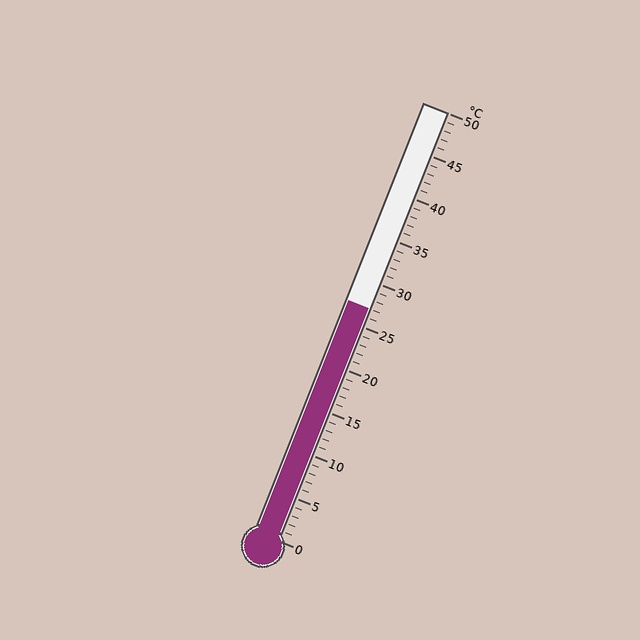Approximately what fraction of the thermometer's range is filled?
The thermometer is filled to approximately 55% of its range.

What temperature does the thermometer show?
The thermometer shows approximately 27°C.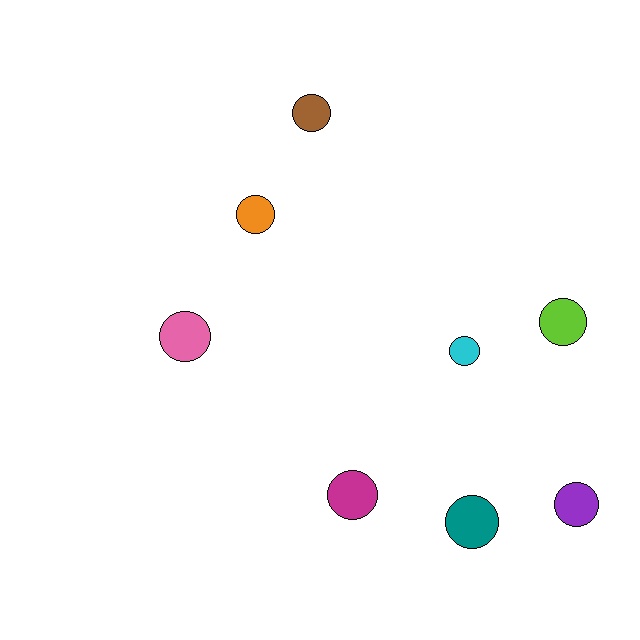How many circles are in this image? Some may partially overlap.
There are 8 circles.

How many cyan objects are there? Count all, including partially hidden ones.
There is 1 cyan object.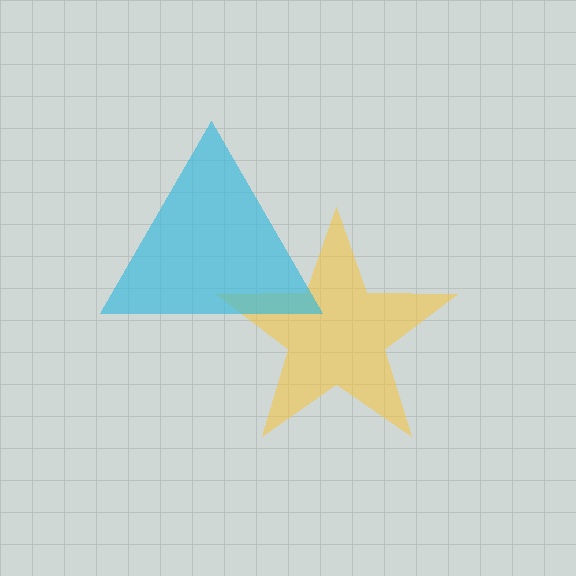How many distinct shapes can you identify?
There are 2 distinct shapes: a yellow star, a cyan triangle.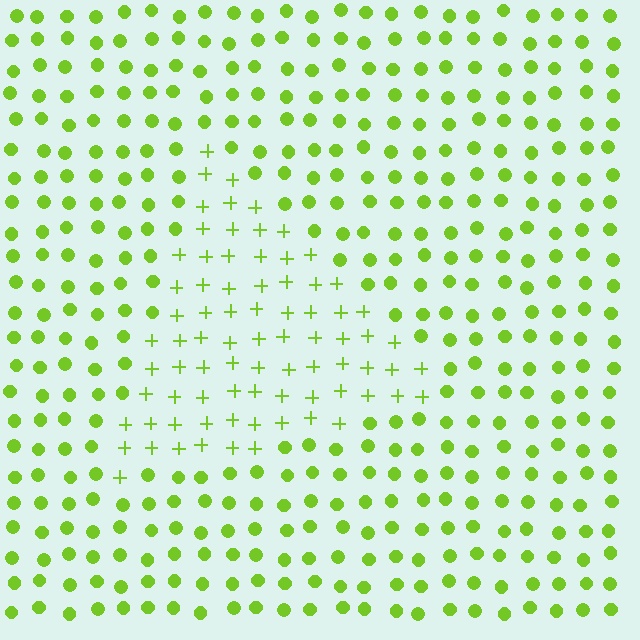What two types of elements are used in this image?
The image uses plus signs inside the triangle region and circles outside it.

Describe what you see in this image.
The image is filled with small lime elements arranged in a uniform grid. A triangle-shaped region contains plus signs, while the surrounding area contains circles. The boundary is defined purely by the change in element shape.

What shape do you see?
I see a triangle.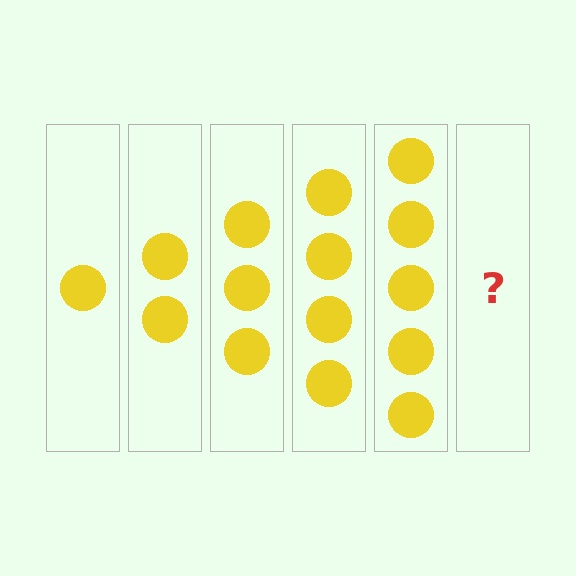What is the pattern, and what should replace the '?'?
The pattern is that each step adds one more circle. The '?' should be 6 circles.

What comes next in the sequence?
The next element should be 6 circles.